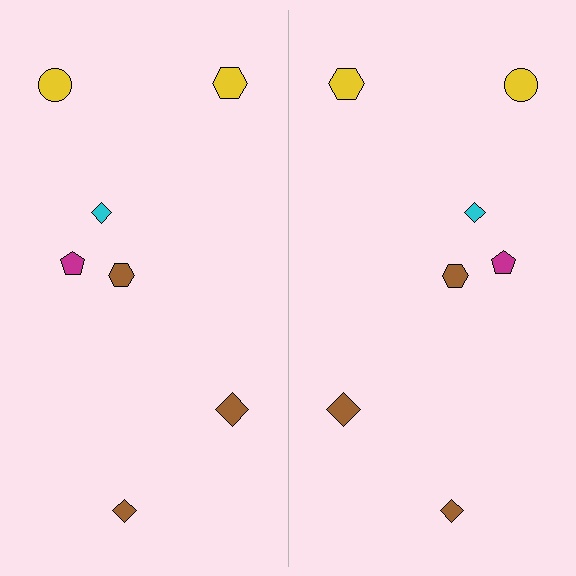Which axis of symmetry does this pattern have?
The pattern has a vertical axis of symmetry running through the center of the image.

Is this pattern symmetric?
Yes, this pattern has bilateral (reflection) symmetry.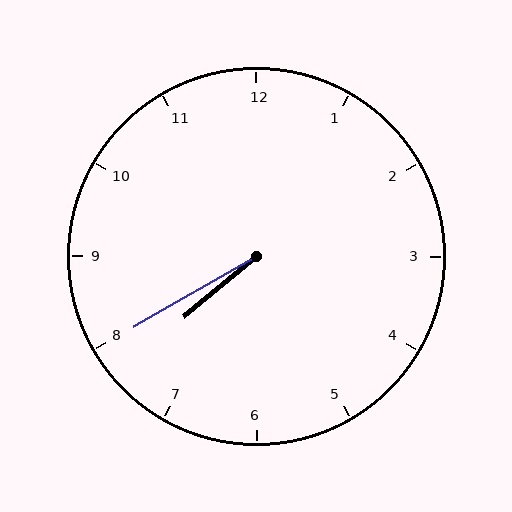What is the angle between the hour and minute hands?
Approximately 10 degrees.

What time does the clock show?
7:40.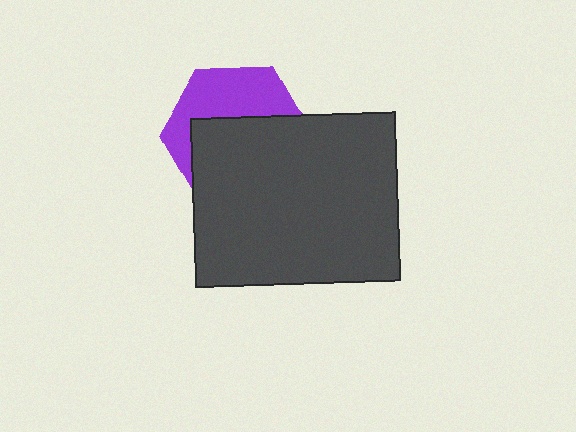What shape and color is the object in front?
The object in front is a dark gray rectangle.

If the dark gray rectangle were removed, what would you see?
You would see the complete purple hexagon.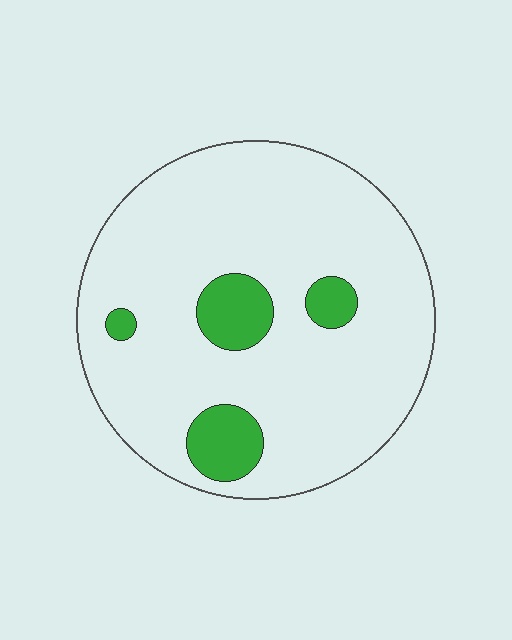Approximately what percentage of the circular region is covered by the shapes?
Approximately 10%.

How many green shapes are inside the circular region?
4.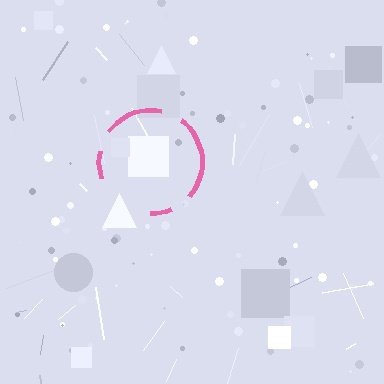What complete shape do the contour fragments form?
The contour fragments form a circle.